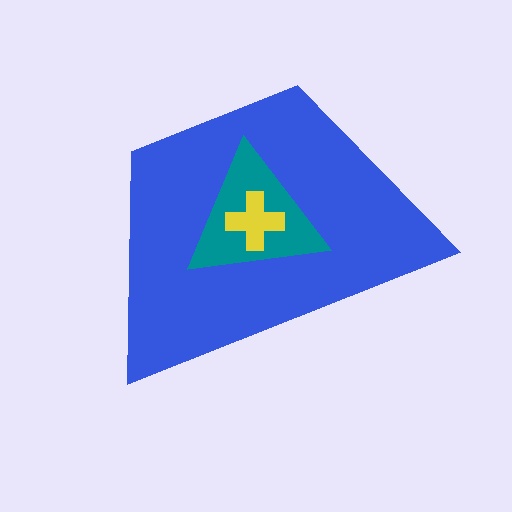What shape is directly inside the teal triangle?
The yellow cross.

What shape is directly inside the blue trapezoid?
The teal triangle.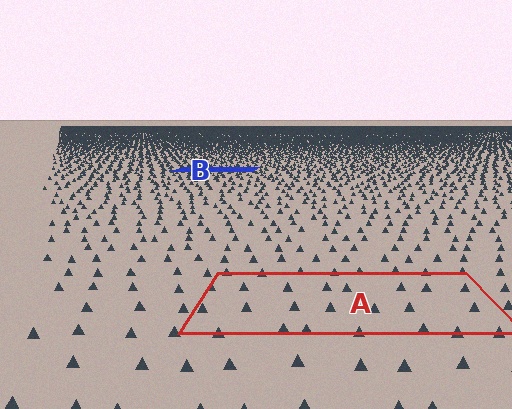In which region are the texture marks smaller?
The texture marks are smaller in region B, because it is farther away.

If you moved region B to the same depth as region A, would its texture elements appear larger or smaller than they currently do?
They would appear larger. At a closer depth, the same texture elements are projected at a bigger on-screen size.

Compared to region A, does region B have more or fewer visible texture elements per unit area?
Region B has more texture elements per unit area — they are packed more densely because it is farther away.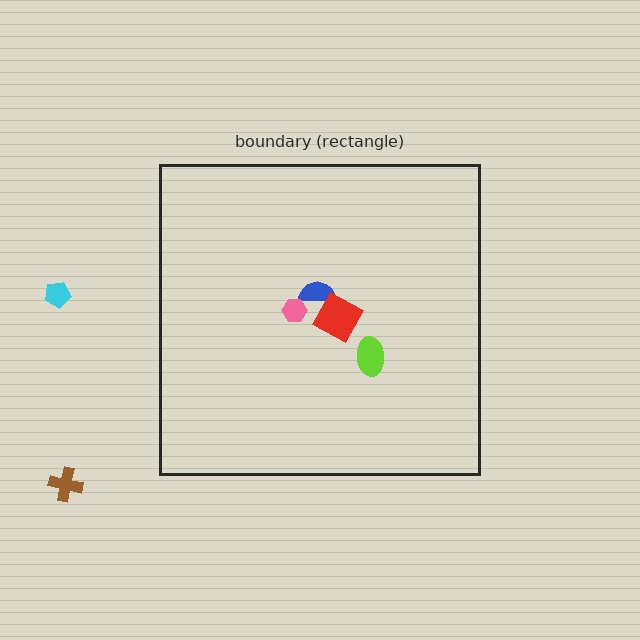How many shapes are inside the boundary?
4 inside, 2 outside.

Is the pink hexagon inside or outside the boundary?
Inside.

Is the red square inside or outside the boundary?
Inside.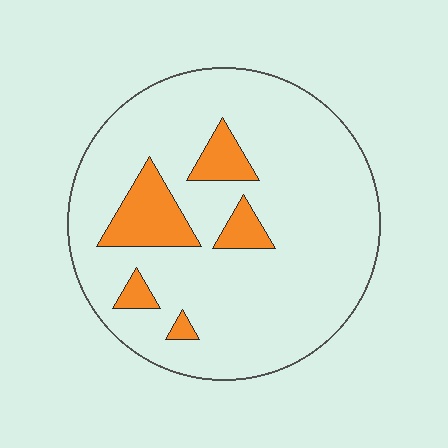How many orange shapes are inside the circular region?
5.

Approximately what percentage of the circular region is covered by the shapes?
Approximately 15%.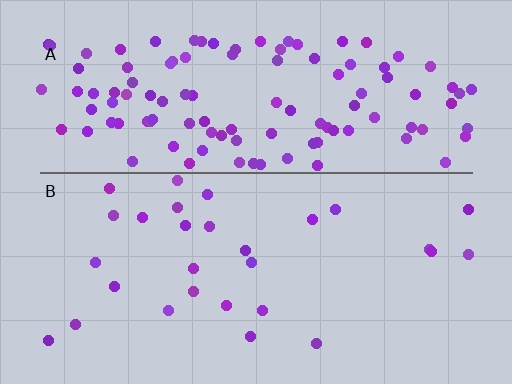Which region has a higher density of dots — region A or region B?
A (the top).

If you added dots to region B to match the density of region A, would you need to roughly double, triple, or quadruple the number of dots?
Approximately quadruple.